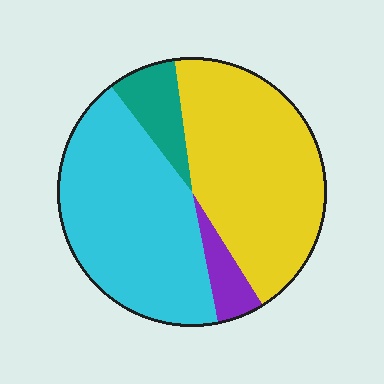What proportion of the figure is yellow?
Yellow covers around 45% of the figure.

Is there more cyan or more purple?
Cyan.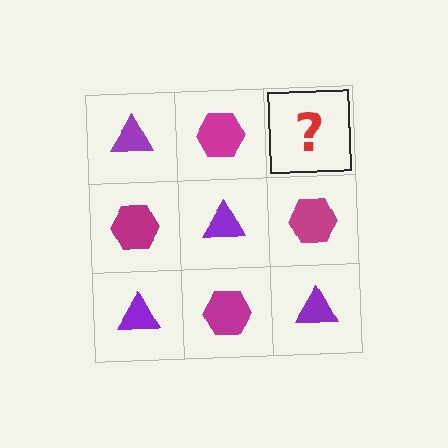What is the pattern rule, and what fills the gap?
The rule is that it alternates purple triangle and magenta hexagon in a checkerboard pattern. The gap should be filled with a purple triangle.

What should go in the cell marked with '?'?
The missing cell should contain a purple triangle.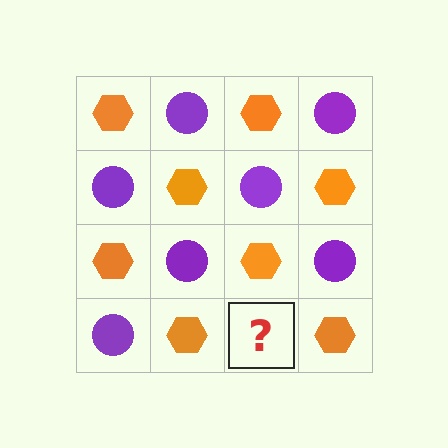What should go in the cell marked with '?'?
The missing cell should contain a purple circle.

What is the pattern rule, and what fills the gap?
The rule is that it alternates orange hexagon and purple circle in a checkerboard pattern. The gap should be filled with a purple circle.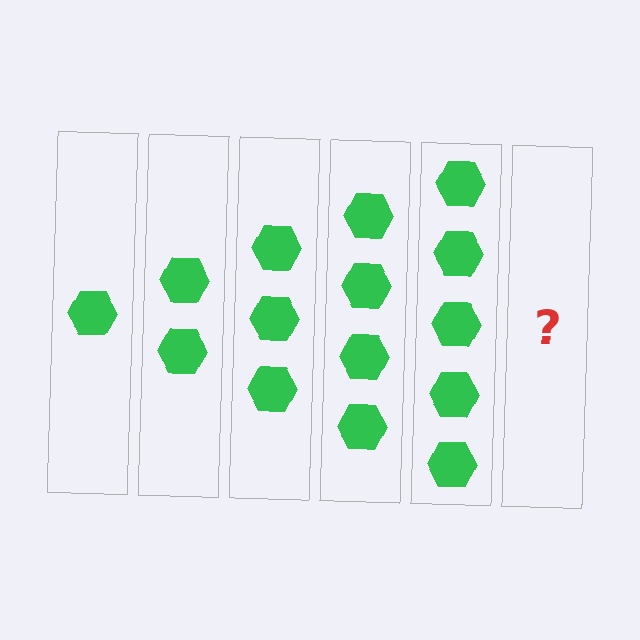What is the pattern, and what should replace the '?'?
The pattern is that each step adds one more hexagon. The '?' should be 6 hexagons.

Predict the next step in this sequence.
The next step is 6 hexagons.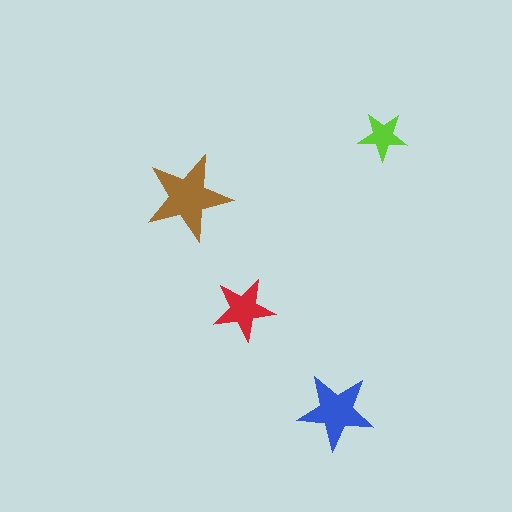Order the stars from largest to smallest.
the brown one, the blue one, the red one, the lime one.